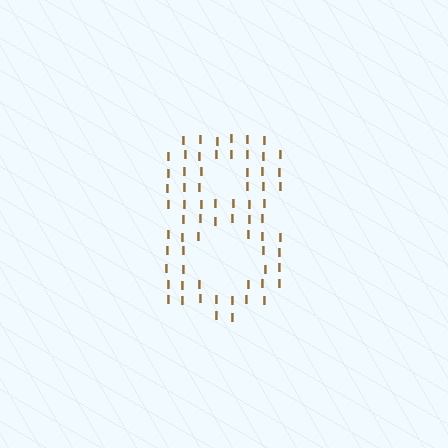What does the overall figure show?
The overall figure shows the digit 8.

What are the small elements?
The small elements are letter I's.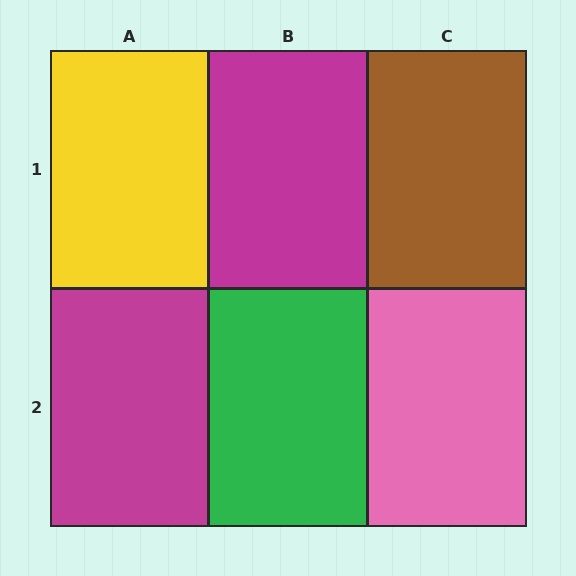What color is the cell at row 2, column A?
Magenta.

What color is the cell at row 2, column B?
Green.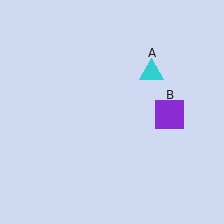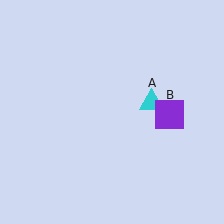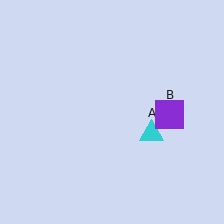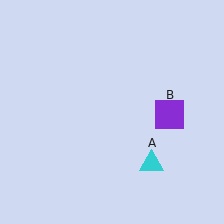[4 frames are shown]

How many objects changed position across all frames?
1 object changed position: cyan triangle (object A).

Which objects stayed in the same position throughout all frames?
Purple square (object B) remained stationary.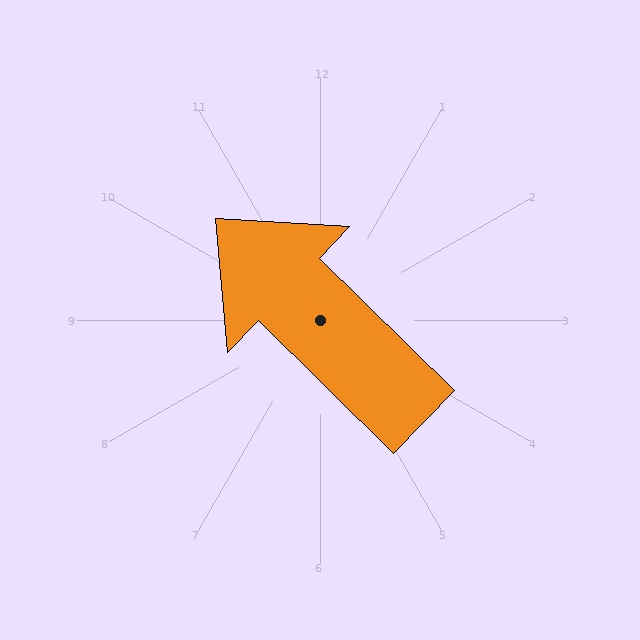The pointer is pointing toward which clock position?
Roughly 10 o'clock.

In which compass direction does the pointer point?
Northwest.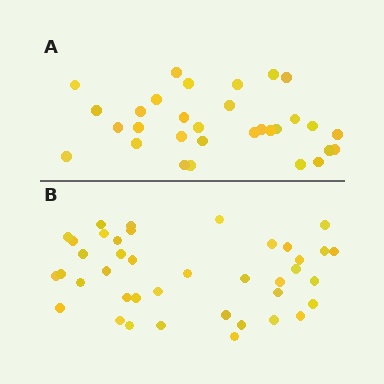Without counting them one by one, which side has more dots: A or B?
Region B (the bottom region) has more dots.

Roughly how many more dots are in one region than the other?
Region B has roughly 8 or so more dots than region A.